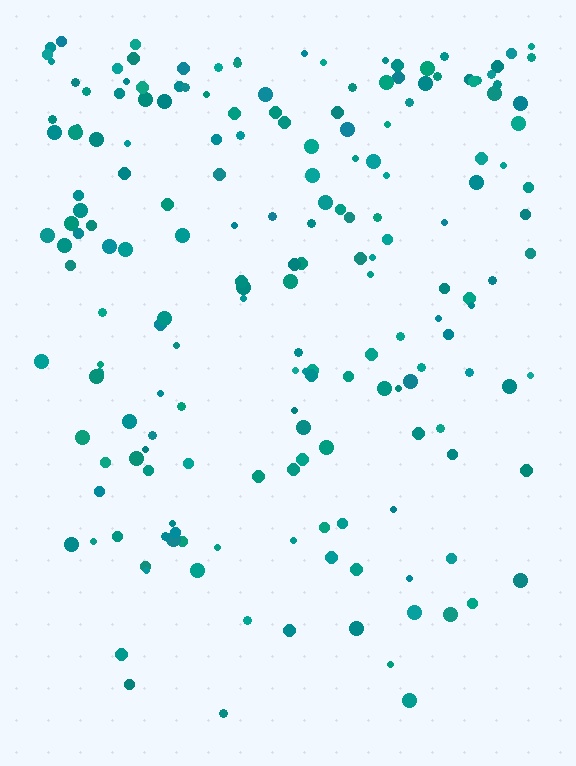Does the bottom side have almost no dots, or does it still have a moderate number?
Still a moderate number, just noticeably fewer than the top.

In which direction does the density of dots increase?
From bottom to top, with the top side densest.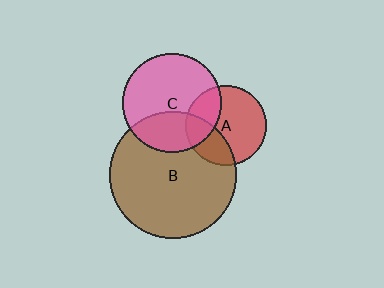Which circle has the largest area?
Circle B (brown).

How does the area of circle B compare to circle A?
Approximately 2.5 times.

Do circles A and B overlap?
Yes.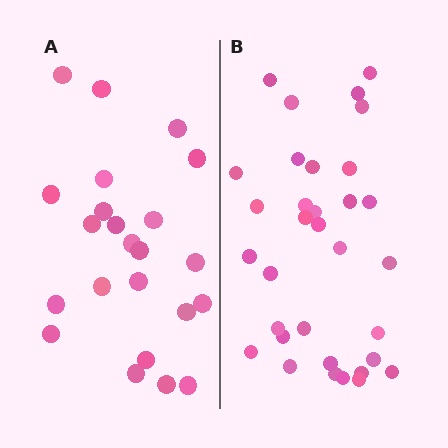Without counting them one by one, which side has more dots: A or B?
Region B (the right region) has more dots.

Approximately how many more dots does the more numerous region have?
Region B has roughly 10 or so more dots than region A.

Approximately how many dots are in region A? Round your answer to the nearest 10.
About 20 dots. (The exact count is 23, which rounds to 20.)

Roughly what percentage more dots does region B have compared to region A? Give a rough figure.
About 45% more.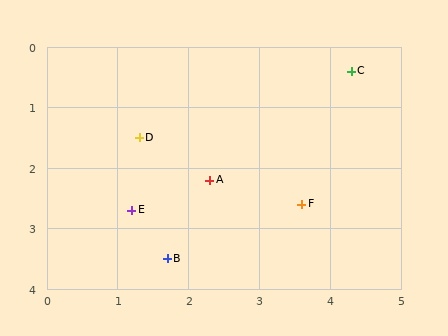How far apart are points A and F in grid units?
Points A and F are about 1.4 grid units apart.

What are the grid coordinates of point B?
Point B is at approximately (1.7, 3.5).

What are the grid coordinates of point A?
Point A is at approximately (2.3, 2.2).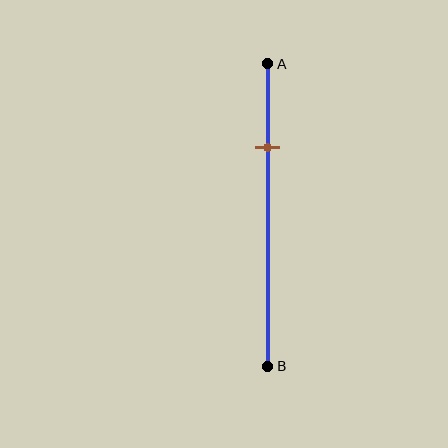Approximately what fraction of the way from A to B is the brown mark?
The brown mark is approximately 30% of the way from A to B.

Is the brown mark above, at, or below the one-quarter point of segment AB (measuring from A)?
The brown mark is approximately at the one-quarter point of segment AB.